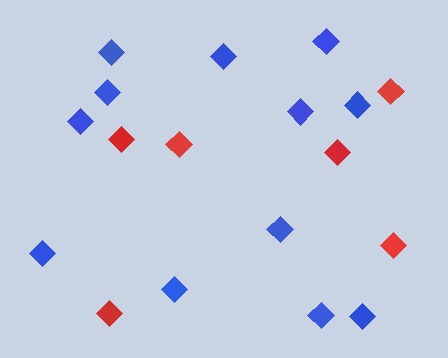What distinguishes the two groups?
There are 2 groups: one group of red diamonds (6) and one group of blue diamonds (12).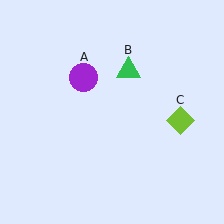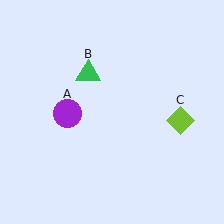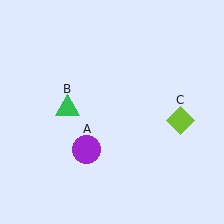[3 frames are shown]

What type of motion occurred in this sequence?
The purple circle (object A), green triangle (object B) rotated counterclockwise around the center of the scene.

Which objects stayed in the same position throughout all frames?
Lime diamond (object C) remained stationary.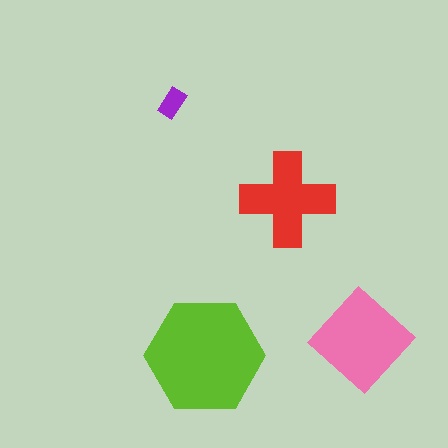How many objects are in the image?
There are 4 objects in the image.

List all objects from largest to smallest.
The lime hexagon, the pink diamond, the red cross, the purple rectangle.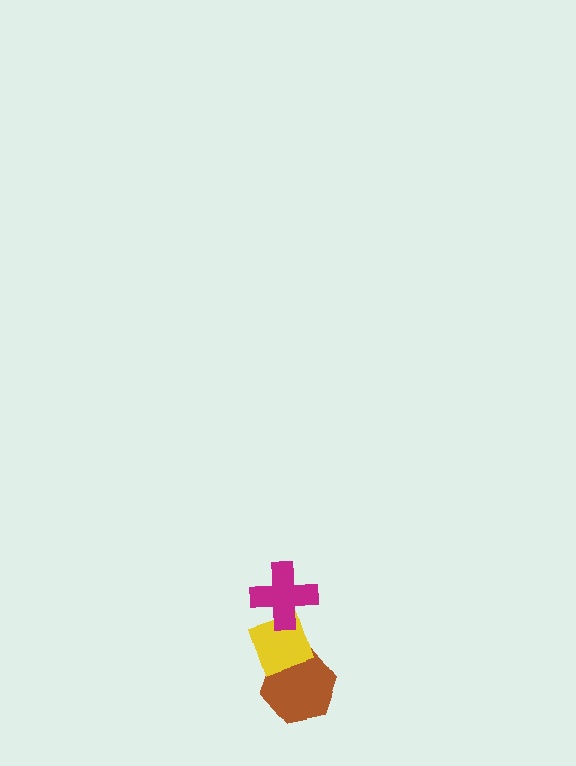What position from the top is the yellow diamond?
The yellow diamond is 2nd from the top.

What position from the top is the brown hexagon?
The brown hexagon is 3rd from the top.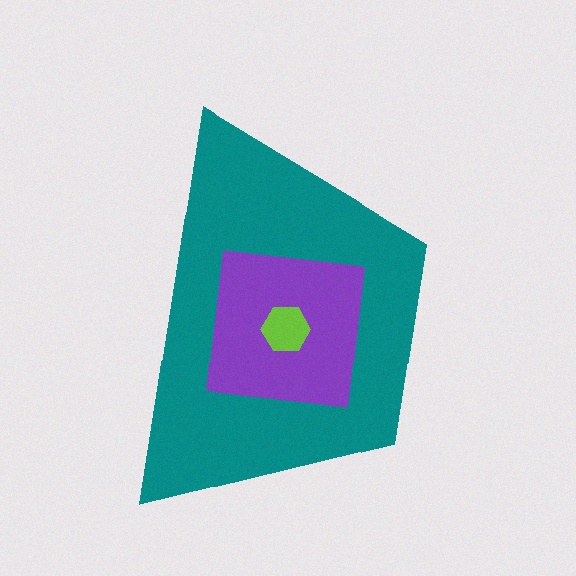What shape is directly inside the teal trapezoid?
The purple square.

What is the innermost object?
The lime hexagon.